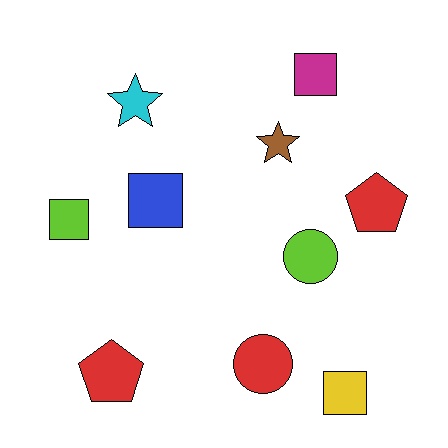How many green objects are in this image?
There are no green objects.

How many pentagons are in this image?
There are 2 pentagons.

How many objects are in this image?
There are 10 objects.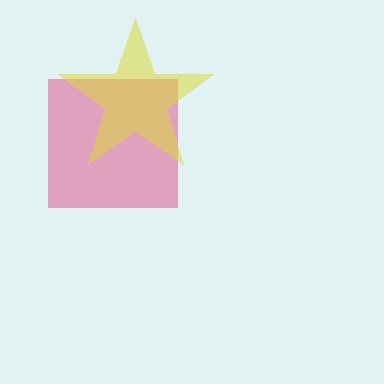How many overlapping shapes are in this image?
There are 2 overlapping shapes in the image.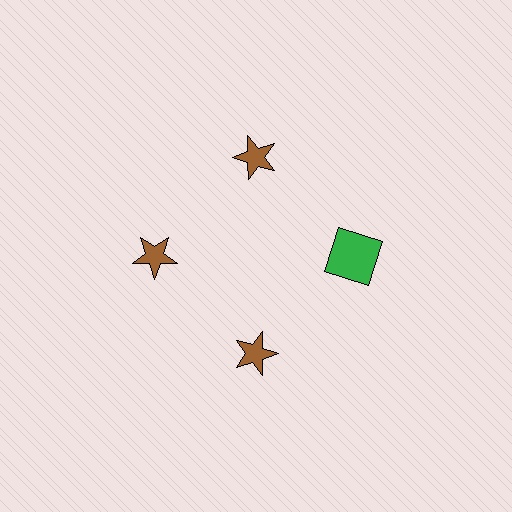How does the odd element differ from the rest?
It differs in both color (green instead of brown) and shape (square instead of star).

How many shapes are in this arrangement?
There are 4 shapes arranged in a ring pattern.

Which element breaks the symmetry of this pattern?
The green square at roughly the 3 o'clock position breaks the symmetry. All other shapes are brown stars.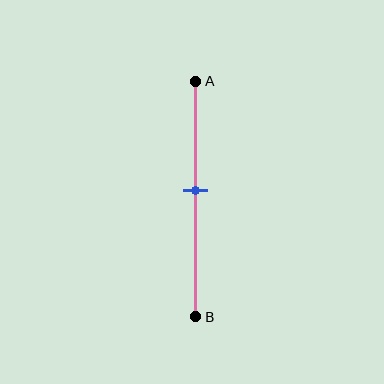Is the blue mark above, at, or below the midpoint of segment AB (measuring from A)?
The blue mark is above the midpoint of segment AB.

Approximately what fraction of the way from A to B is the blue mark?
The blue mark is approximately 45% of the way from A to B.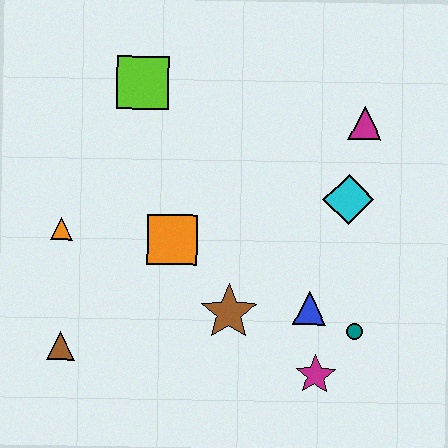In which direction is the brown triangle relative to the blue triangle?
The brown triangle is to the left of the blue triangle.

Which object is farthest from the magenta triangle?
The brown triangle is farthest from the magenta triangle.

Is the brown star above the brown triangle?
Yes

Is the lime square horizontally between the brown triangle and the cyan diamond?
Yes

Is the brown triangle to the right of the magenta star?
No